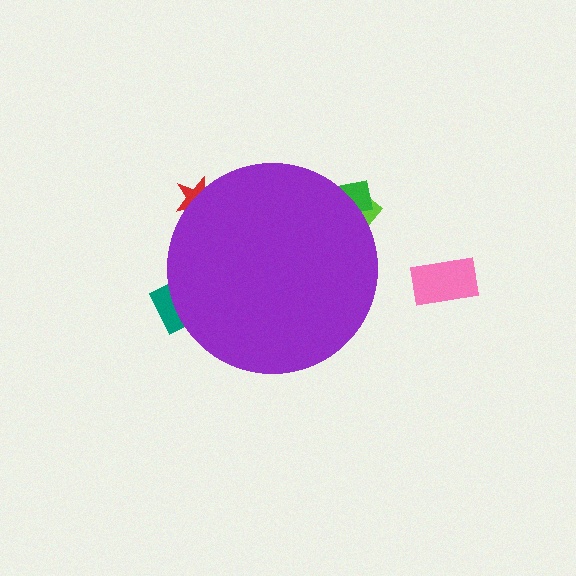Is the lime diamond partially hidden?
Yes, the lime diamond is partially hidden behind the purple circle.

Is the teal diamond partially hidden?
Yes, the teal diamond is partially hidden behind the purple circle.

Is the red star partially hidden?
Yes, the red star is partially hidden behind the purple circle.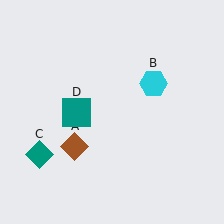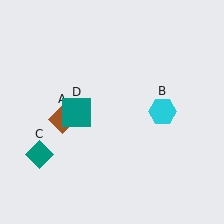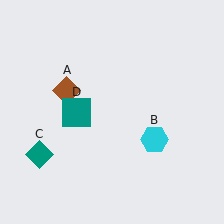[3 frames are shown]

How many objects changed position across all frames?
2 objects changed position: brown diamond (object A), cyan hexagon (object B).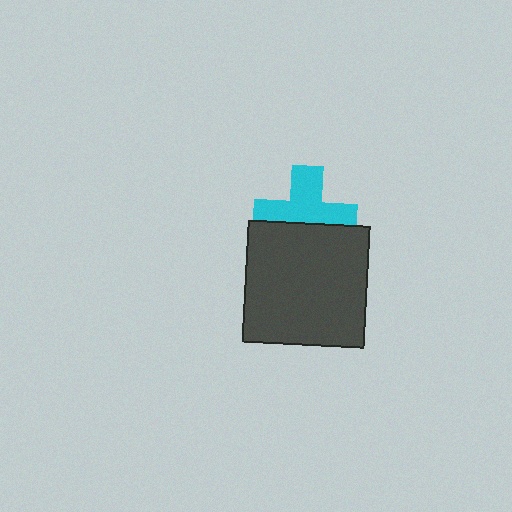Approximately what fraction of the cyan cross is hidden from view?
Roughly 42% of the cyan cross is hidden behind the dark gray square.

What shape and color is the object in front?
The object in front is a dark gray square.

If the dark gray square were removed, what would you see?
You would see the complete cyan cross.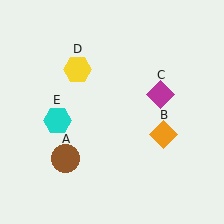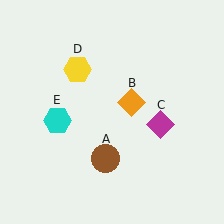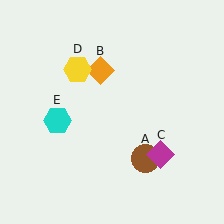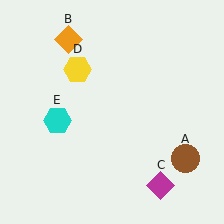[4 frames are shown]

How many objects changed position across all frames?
3 objects changed position: brown circle (object A), orange diamond (object B), magenta diamond (object C).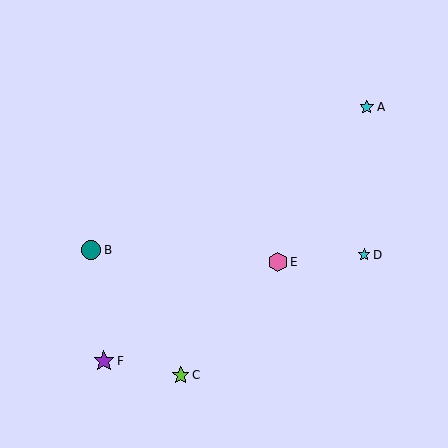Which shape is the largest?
The purple star (labeled F) is the largest.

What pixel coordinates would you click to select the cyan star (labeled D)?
Click at (364, 255) to select the cyan star D.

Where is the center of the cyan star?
The center of the cyan star is at (367, 107).